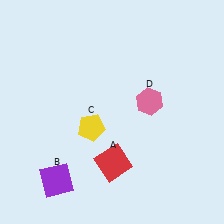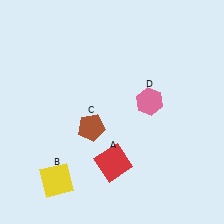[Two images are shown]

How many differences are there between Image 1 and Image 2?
There are 2 differences between the two images.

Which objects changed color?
B changed from purple to yellow. C changed from yellow to brown.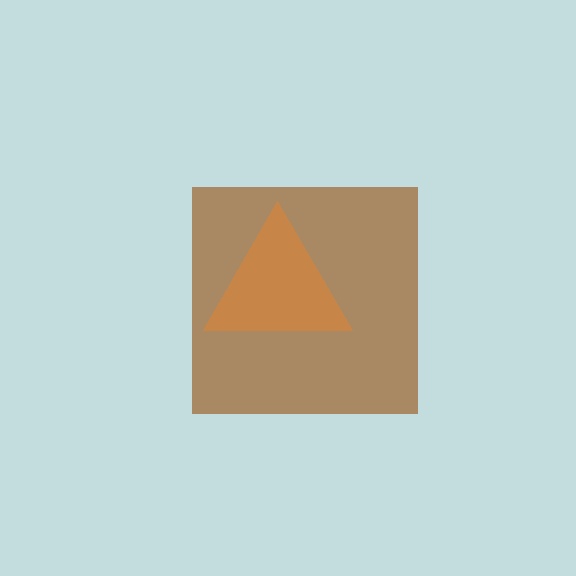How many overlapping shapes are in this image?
There are 2 overlapping shapes in the image.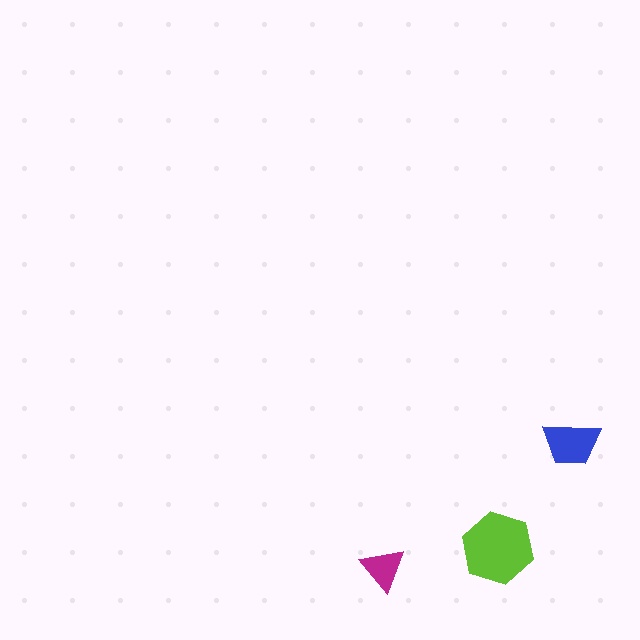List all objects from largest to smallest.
The lime hexagon, the blue trapezoid, the magenta triangle.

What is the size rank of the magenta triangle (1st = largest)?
3rd.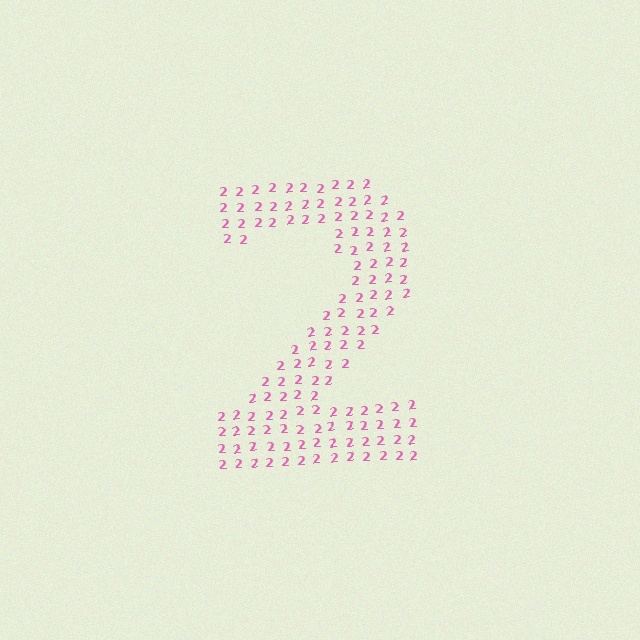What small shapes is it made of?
It is made of small digit 2's.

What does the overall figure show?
The overall figure shows the digit 2.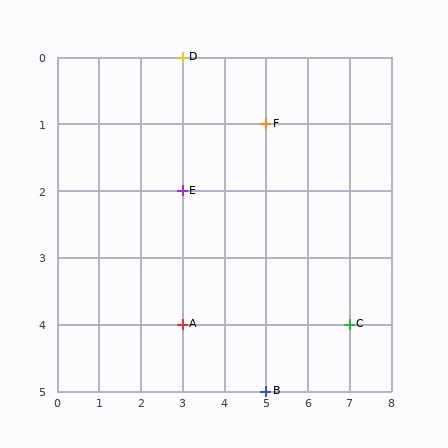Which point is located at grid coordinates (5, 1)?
Point F is at (5, 1).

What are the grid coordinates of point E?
Point E is at grid coordinates (3, 2).